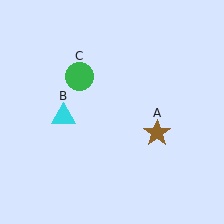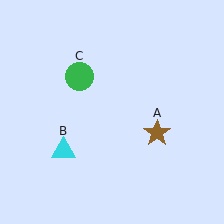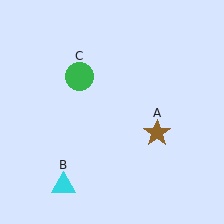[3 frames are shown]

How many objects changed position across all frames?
1 object changed position: cyan triangle (object B).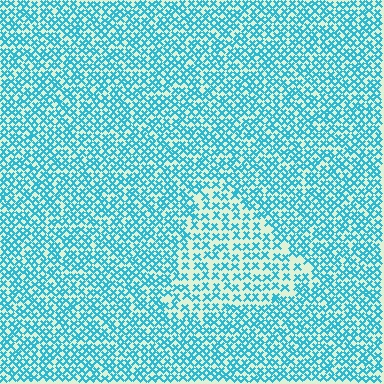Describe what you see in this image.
The image contains small cyan elements arranged at two different densities. A triangle-shaped region is visible where the elements are less densely packed than the surrounding area.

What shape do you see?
I see a triangle.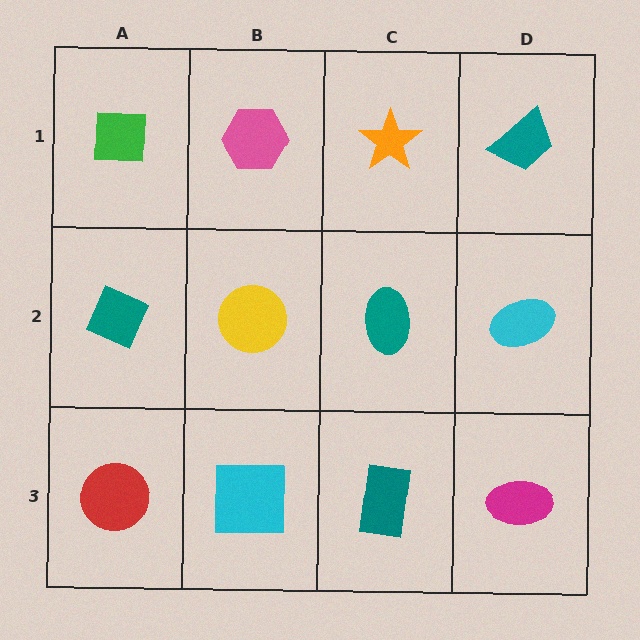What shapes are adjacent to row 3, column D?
A cyan ellipse (row 2, column D), a teal rectangle (row 3, column C).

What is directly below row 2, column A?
A red circle.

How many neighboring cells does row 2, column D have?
3.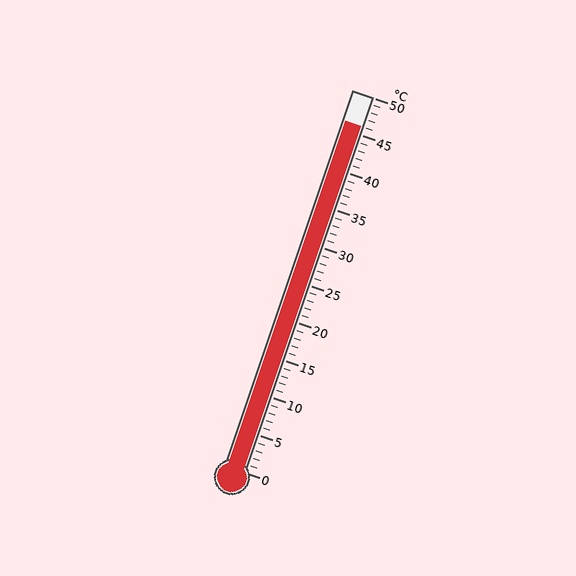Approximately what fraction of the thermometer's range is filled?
The thermometer is filled to approximately 90% of its range.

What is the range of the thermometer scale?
The thermometer scale ranges from 0°C to 50°C.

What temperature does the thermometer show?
The thermometer shows approximately 46°C.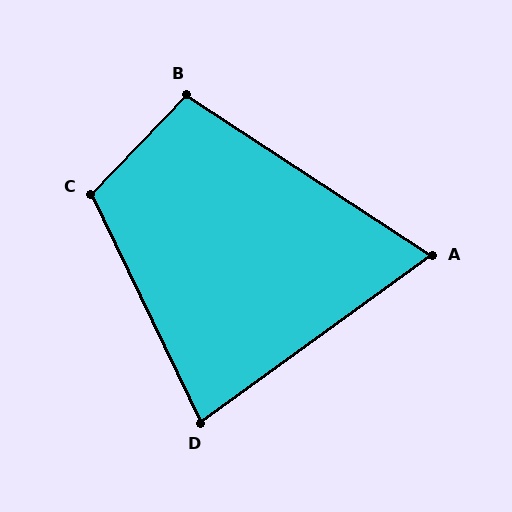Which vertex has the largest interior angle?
C, at approximately 111 degrees.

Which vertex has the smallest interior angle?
A, at approximately 69 degrees.